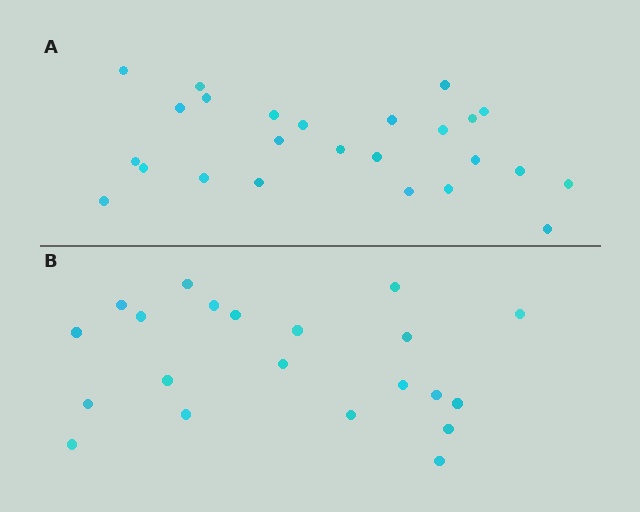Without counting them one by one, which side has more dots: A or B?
Region A (the top region) has more dots.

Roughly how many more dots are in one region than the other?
Region A has about 4 more dots than region B.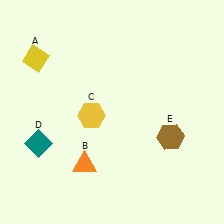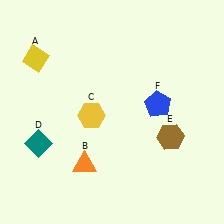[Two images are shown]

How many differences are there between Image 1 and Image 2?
There is 1 difference between the two images.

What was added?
A blue pentagon (F) was added in Image 2.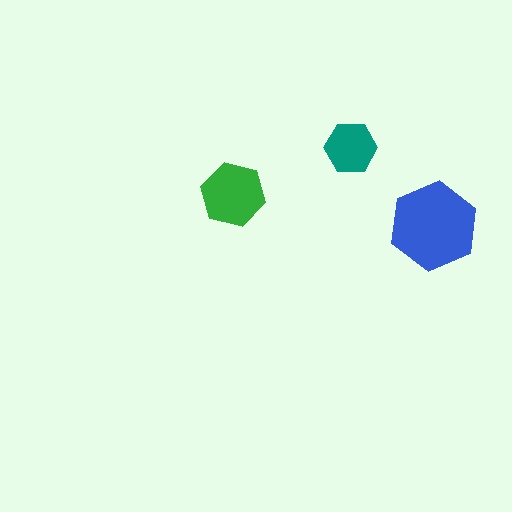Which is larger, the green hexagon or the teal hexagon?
The green one.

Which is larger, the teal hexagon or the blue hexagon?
The blue one.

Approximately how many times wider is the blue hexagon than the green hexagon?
About 1.5 times wider.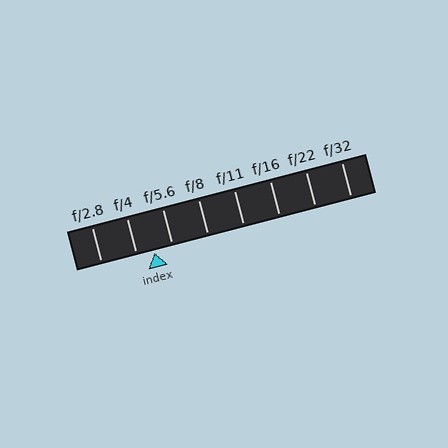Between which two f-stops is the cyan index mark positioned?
The index mark is between f/4 and f/5.6.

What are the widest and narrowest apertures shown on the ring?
The widest aperture shown is f/2.8 and the narrowest is f/32.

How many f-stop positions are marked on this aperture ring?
There are 8 f-stop positions marked.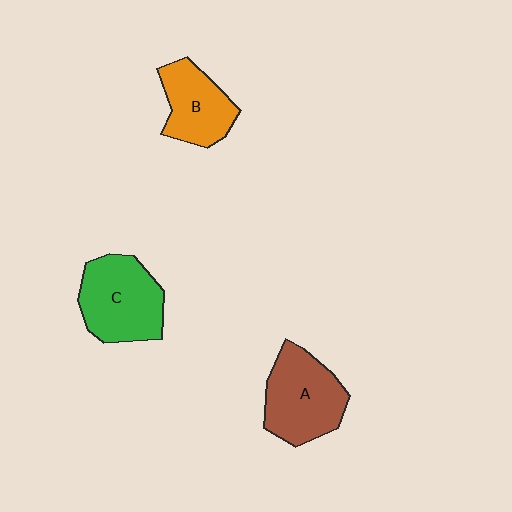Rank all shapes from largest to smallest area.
From largest to smallest: C (green), A (brown), B (orange).